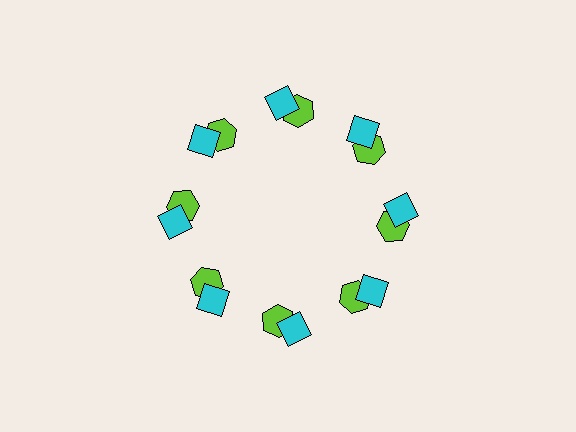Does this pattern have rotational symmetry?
Yes, this pattern has 8-fold rotational symmetry. It looks the same after rotating 45 degrees around the center.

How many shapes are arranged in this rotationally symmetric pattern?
There are 16 shapes, arranged in 8 groups of 2.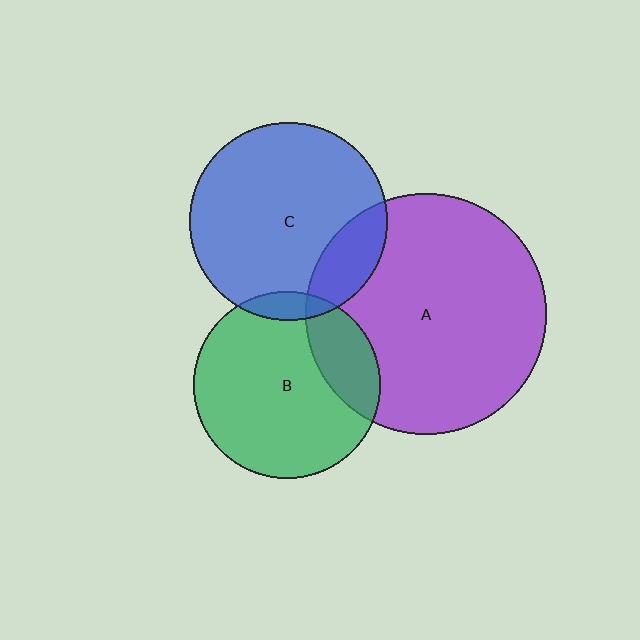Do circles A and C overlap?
Yes.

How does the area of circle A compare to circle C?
Approximately 1.5 times.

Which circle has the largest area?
Circle A (purple).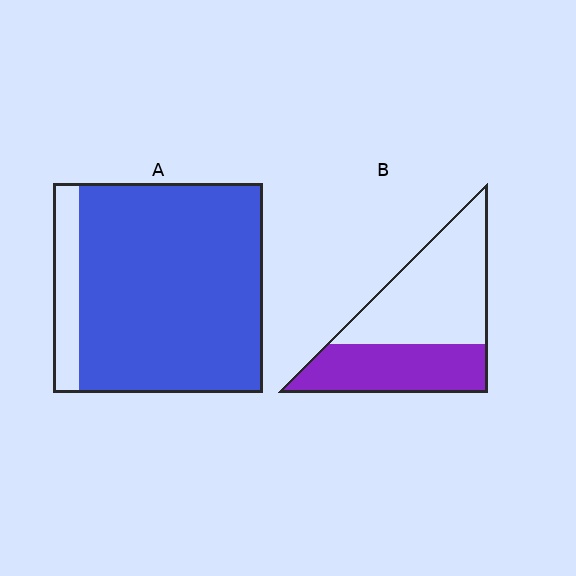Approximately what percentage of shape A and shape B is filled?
A is approximately 90% and B is approximately 40%.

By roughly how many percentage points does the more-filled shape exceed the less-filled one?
By roughly 45 percentage points (A over B).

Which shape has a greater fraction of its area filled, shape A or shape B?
Shape A.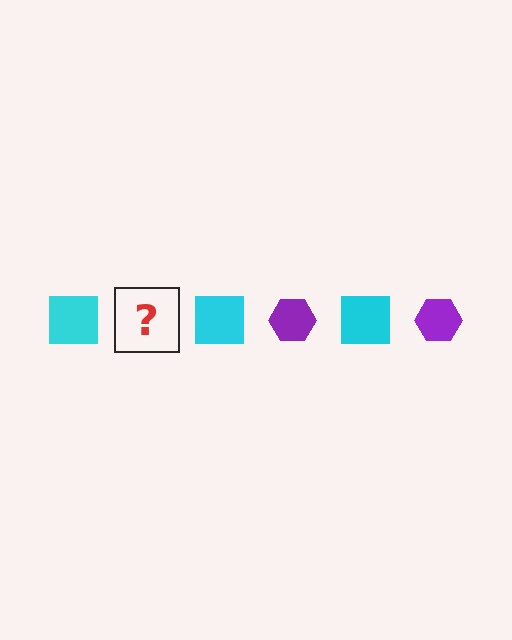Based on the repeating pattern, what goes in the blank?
The blank should be a purple hexagon.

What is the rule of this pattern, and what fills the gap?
The rule is that the pattern alternates between cyan square and purple hexagon. The gap should be filled with a purple hexagon.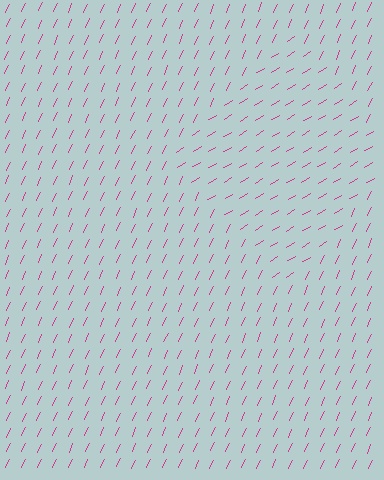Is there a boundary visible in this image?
Yes, there is a texture boundary formed by a change in line orientation.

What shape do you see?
I see a diamond.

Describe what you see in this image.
The image is filled with small magenta line segments. A diamond region in the image has lines oriented differently from the surrounding lines, creating a visible texture boundary.